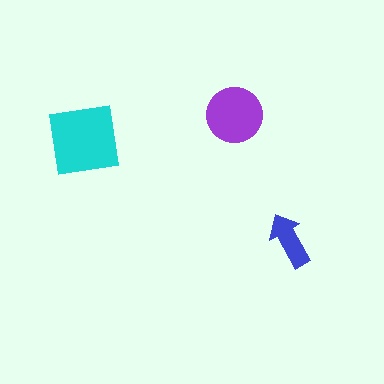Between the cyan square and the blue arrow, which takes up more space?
The cyan square.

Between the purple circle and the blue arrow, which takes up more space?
The purple circle.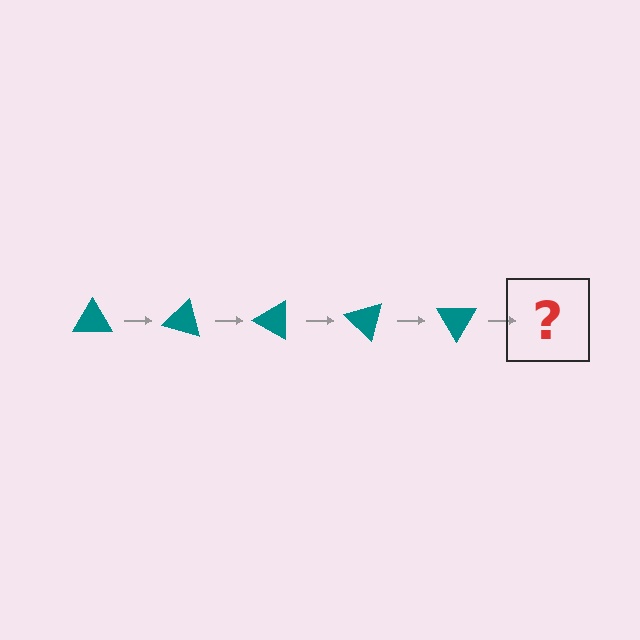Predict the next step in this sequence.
The next step is a teal triangle rotated 75 degrees.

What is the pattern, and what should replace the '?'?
The pattern is that the triangle rotates 15 degrees each step. The '?' should be a teal triangle rotated 75 degrees.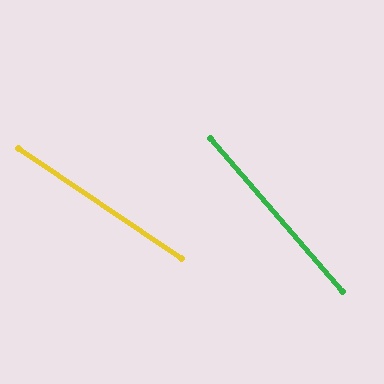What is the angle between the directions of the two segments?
Approximately 15 degrees.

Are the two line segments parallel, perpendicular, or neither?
Neither parallel nor perpendicular — they differ by about 15°.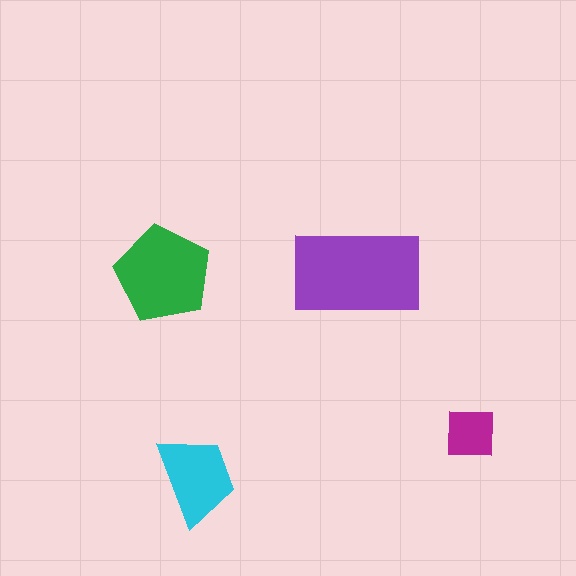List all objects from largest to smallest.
The purple rectangle, the green pentagon, the cyan trapezoid, the magenta square.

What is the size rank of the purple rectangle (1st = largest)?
1st.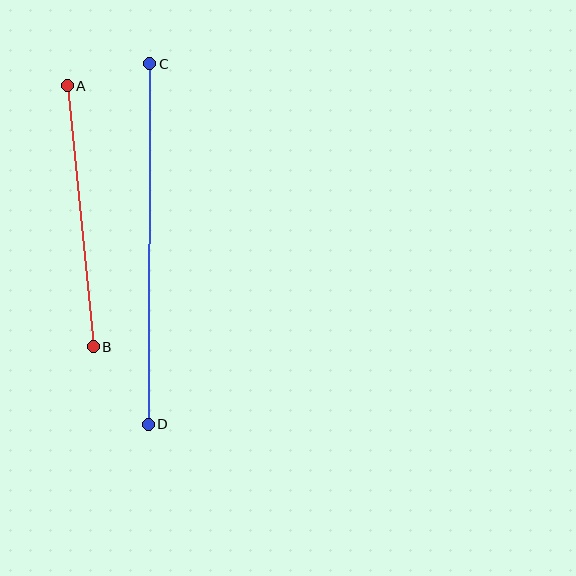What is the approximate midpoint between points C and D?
The midpoint is at approximately (149, 244) pixels.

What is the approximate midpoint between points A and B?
The midpoint is at approximately (80, 216) pixels.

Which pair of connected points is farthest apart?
Points C and D are farthest apart.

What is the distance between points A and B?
The distance is approximately 262 pixels.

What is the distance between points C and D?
The distance is approximately 361 pixels.